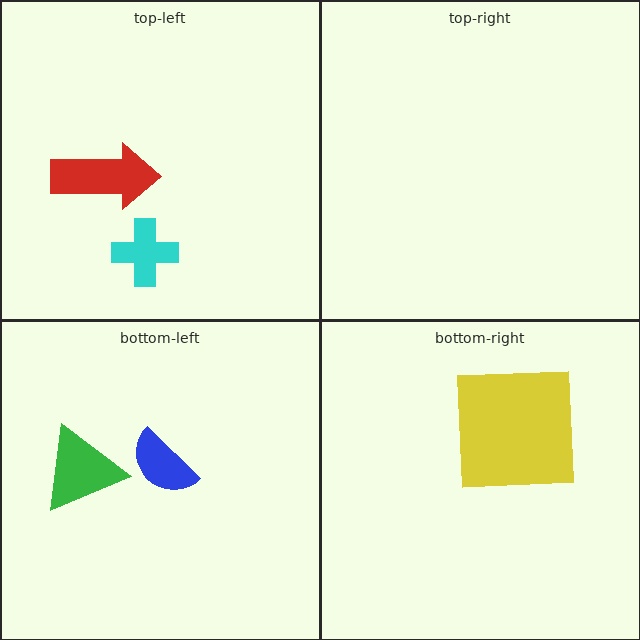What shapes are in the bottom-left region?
The green triangle, the blue semicircle.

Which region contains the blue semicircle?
The bottom-left region.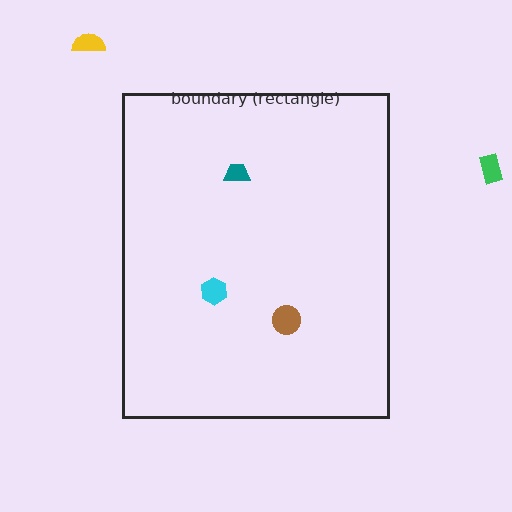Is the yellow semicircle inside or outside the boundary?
Outside.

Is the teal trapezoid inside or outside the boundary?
Inside.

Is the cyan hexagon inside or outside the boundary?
Inside.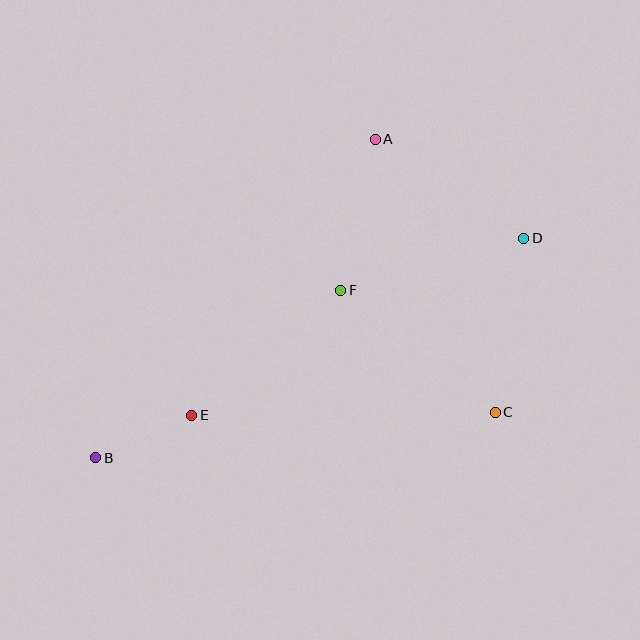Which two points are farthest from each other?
Points B and D are farthest from each other.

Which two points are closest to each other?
Points B and E are closest to each other.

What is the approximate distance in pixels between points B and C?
The distance between B and C is approximately 402 pixels.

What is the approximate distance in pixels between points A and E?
The distance between A and E is approximately 331 pixels.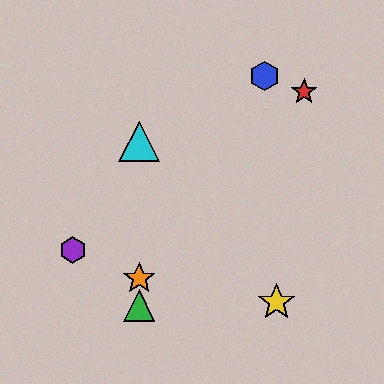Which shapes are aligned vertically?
The green triangle, the orange star, the cyan triangle are aligned vertically.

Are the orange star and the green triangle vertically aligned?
Yes, both are at x≈139.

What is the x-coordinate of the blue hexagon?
The blue hexagon is at x≈264.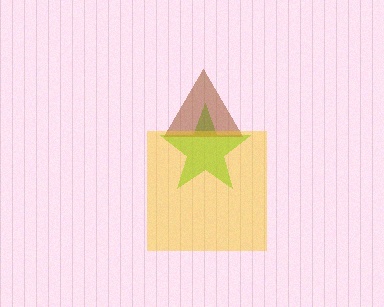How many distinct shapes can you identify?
There are 3 distinct shapes: a lime star, a brown triangle, a yellow square.